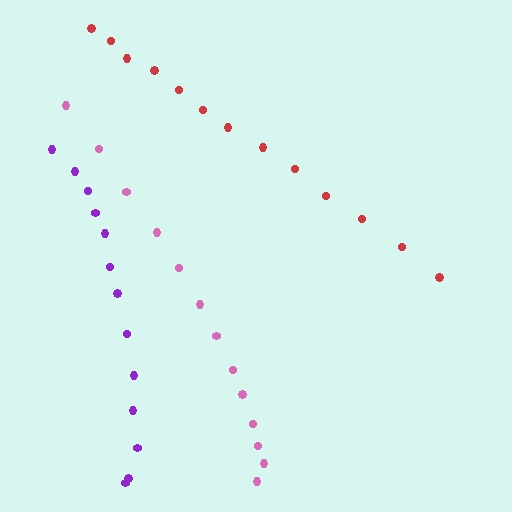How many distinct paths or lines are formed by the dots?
There are 3 distinct paths.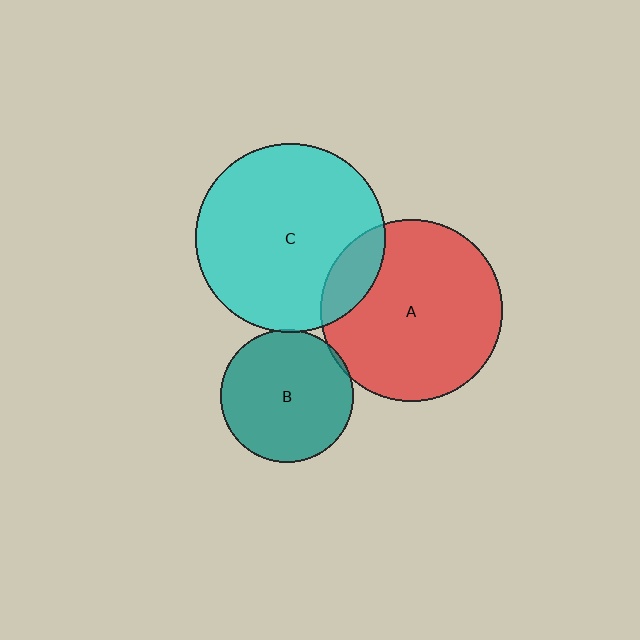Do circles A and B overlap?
Yes.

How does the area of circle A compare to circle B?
Approximately 1.9 times.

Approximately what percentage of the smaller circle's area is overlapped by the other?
Approximately 5%.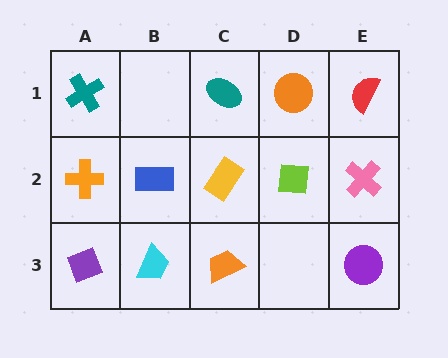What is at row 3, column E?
A purple circle.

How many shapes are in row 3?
4 shapes.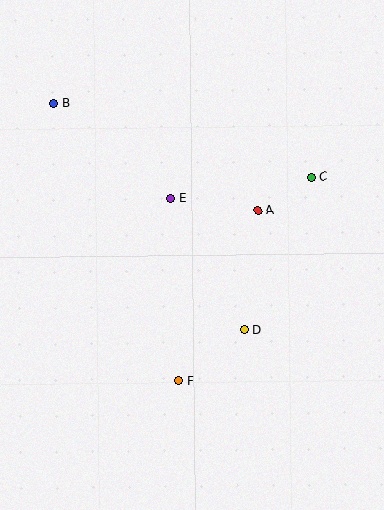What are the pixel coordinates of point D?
Point D is at (244, 330).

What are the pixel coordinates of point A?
Point A is at (258, 211).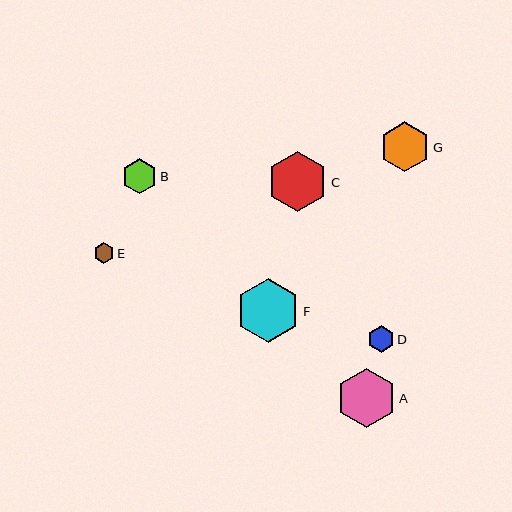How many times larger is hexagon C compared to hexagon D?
Hexagon C is approximately 2.3 times the size of hexagon D.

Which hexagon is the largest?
Hexagon F is the largest with a size of approximately 64 pixels.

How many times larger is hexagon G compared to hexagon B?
Hexagon G is approximately 1.4 times the size of hexagon B.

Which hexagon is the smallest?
Hexagon E is the smallest with a size of approximately 21 pixels.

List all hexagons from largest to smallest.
From largest to smallest: F, C, A, G, B, D, E.